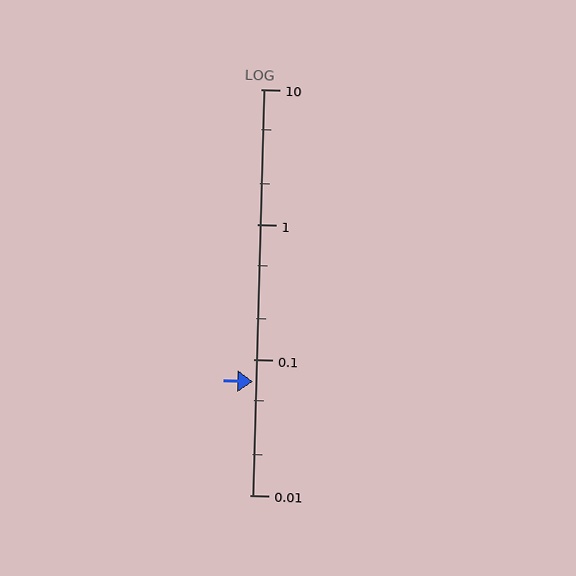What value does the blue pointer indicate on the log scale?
The pointer indicates approximately 0.069.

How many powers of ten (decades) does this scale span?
The scale spans 3 decades, from 0.01 to 10.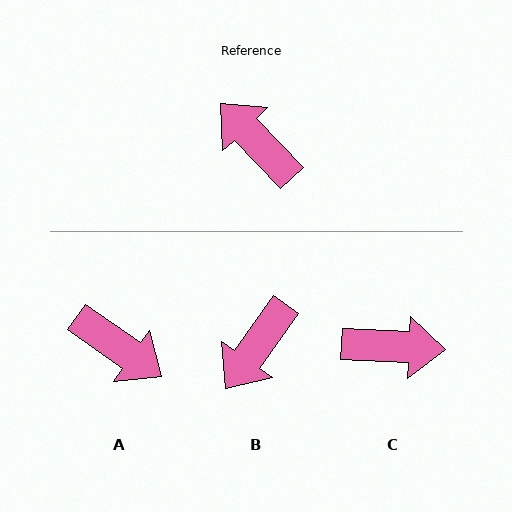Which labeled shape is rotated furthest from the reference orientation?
A, about 169 degrees away.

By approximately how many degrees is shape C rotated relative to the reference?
Approximately 137 degrees clockwise.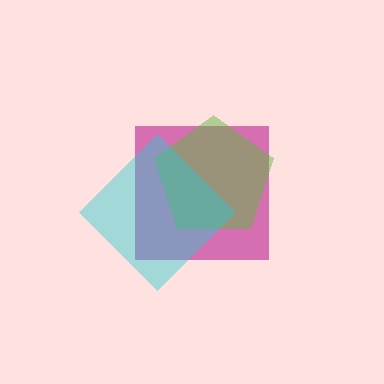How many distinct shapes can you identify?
There are 3 distinct shapes: a magenta square, a lime pentagon, a cyan diamond.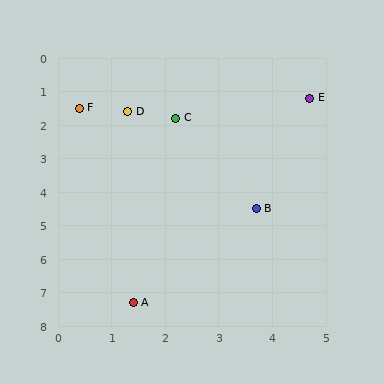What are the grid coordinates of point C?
Point C is at approximately (2.2, 1.8).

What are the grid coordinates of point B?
Point B is at approximately (3.7, 4.5).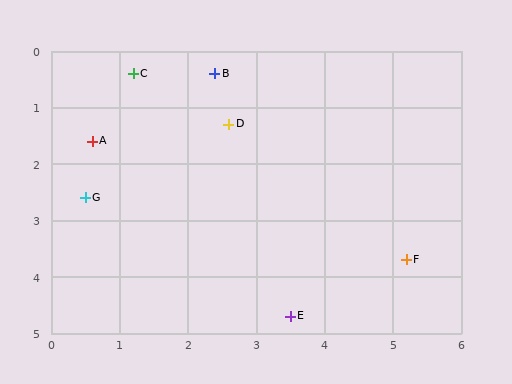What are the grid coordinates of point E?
Point E is at approximately (3.5, 4.7).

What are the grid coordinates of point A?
Point A is at approximately (0.6, 1.6).